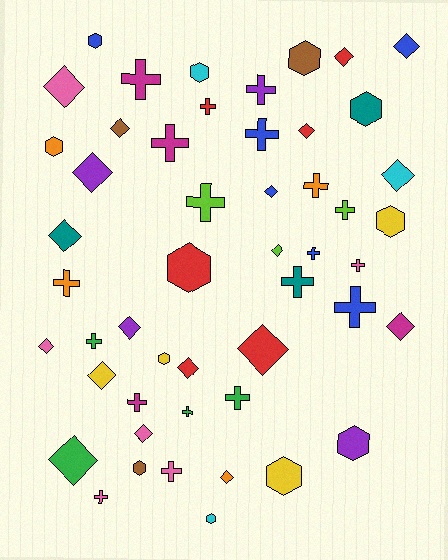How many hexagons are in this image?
There are 12 hexagons.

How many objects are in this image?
There are 50 objects.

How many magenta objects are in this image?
There are 4 magenta objects.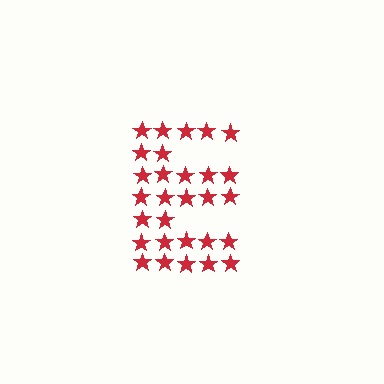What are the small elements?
The small elements are stars.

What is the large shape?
The large shape is the letter E.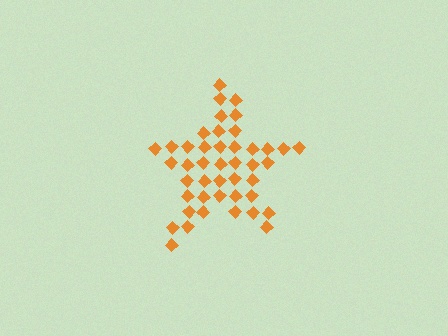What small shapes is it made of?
It is made of small diamonds.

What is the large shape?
The large shape is a star.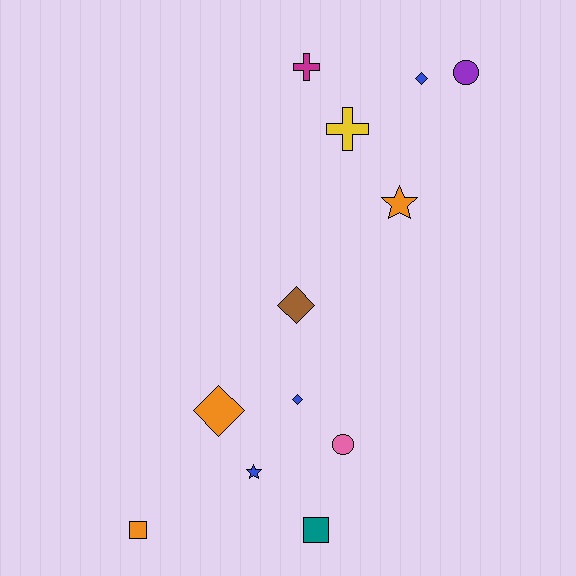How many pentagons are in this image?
There are no pentagons.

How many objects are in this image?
There are 12 objects.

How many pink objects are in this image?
There is 1 pink object.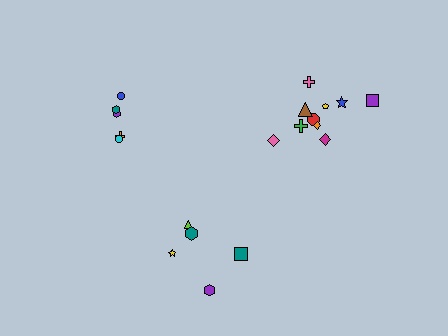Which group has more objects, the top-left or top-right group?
The top-right group.